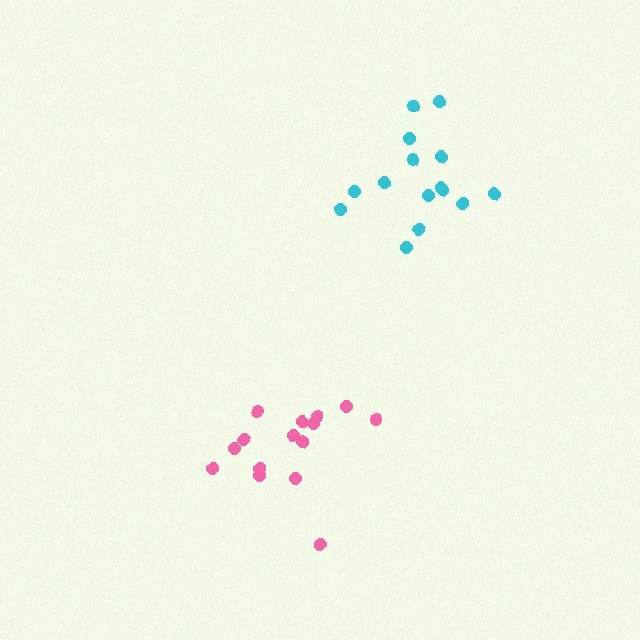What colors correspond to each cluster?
The clusters are colored: pink, cyan.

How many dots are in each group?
Group 1: 15 dots, Group 2: 15 dots (30 total).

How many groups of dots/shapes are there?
There are 2 groups.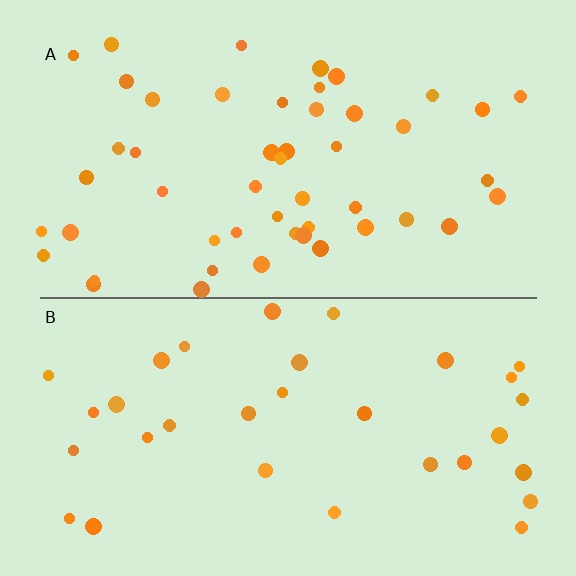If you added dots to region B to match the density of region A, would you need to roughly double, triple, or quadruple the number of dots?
Approximately double.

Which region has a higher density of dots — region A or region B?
A (the top).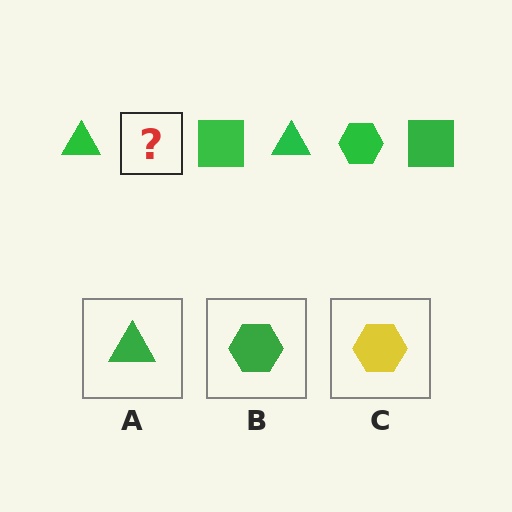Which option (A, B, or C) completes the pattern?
B.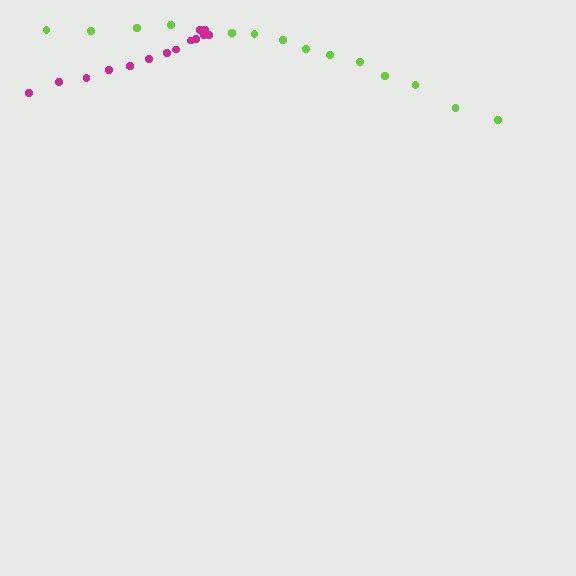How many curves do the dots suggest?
There are 2 distinct paths.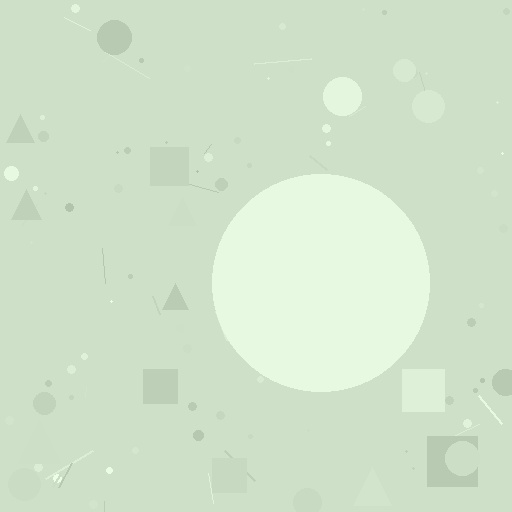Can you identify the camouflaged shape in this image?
The camouflaged shape is a circle.